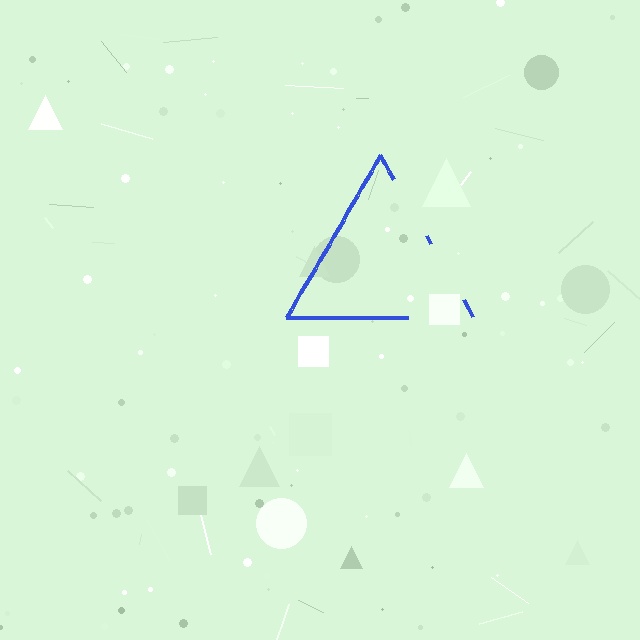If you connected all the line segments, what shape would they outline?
They would outline a triangle.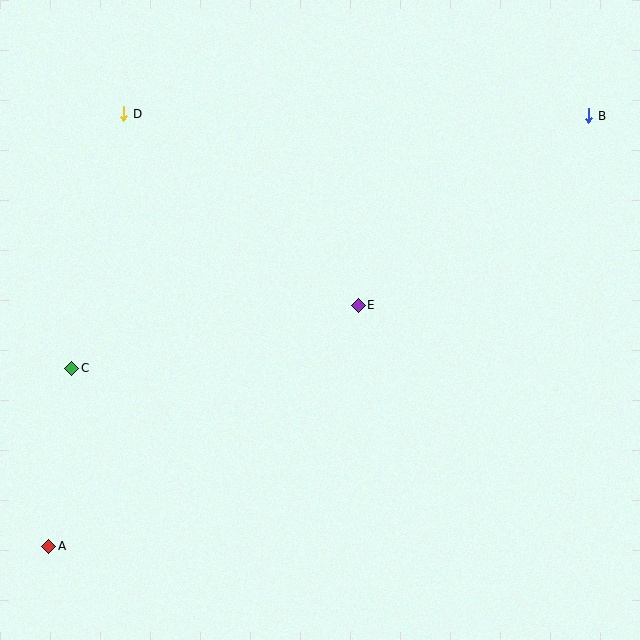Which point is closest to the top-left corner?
Point D is closest to the top-left corner.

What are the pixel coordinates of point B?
Point B is at (589, 116).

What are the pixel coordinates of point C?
Point C is at (72, 368).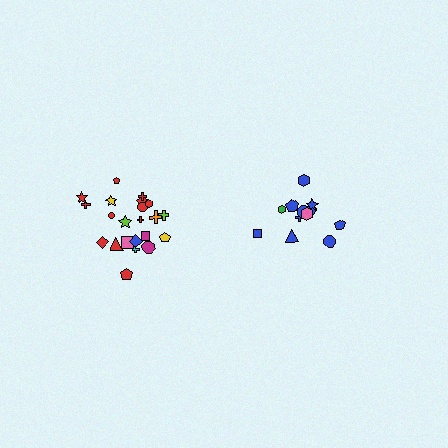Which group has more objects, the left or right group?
The left group.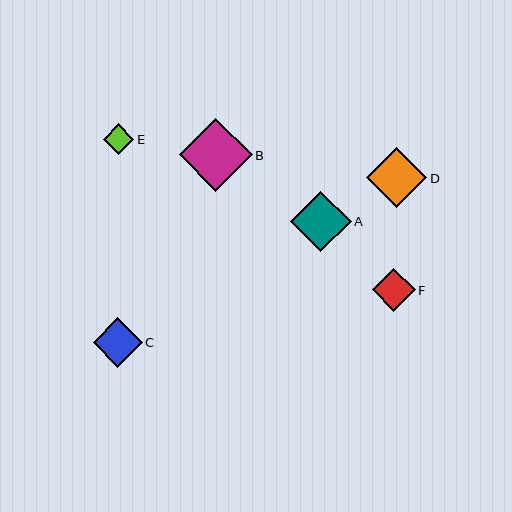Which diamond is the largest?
Diamond B is the largest with a size of approximately 73 pixels.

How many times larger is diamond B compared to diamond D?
Diamond B is approximately 1.2 times the size of diamond D.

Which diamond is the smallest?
Diamond E is the smallest with a size of approximately 30 pixels.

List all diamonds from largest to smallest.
From largest to smallest: B, A, D, C, F, E.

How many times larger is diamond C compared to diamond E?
Diamond C is approximately 1.6 times the size of diamond E.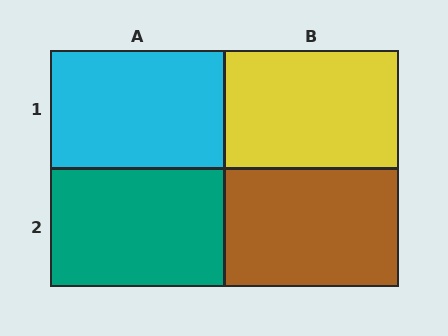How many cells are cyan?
1 cell is cyan.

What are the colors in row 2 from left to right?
Teal, brown.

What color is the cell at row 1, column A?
Cyan.